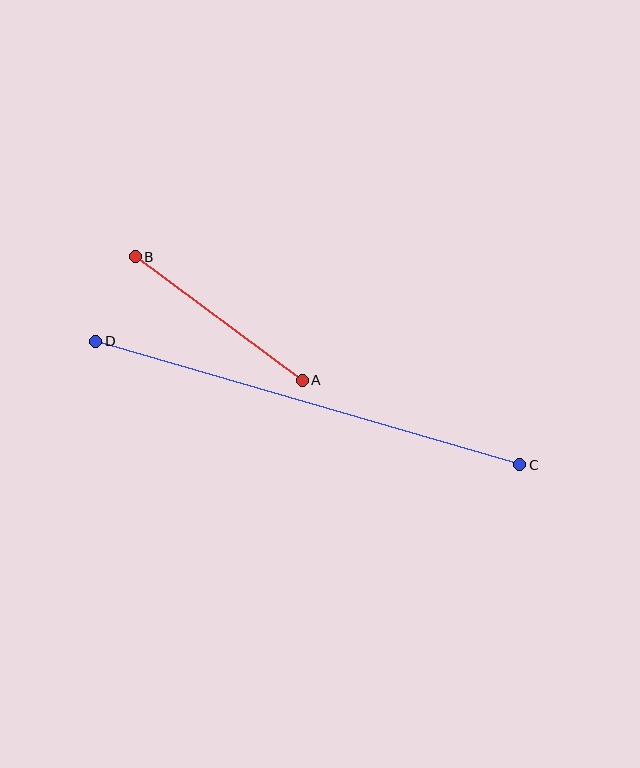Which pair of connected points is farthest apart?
Points C and D are farthest apart.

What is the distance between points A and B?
The distance is approximately 208 pixels.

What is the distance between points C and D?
The distance is approximately 442 pixels.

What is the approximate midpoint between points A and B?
The midpoint is at approximately (219, 319) pixels.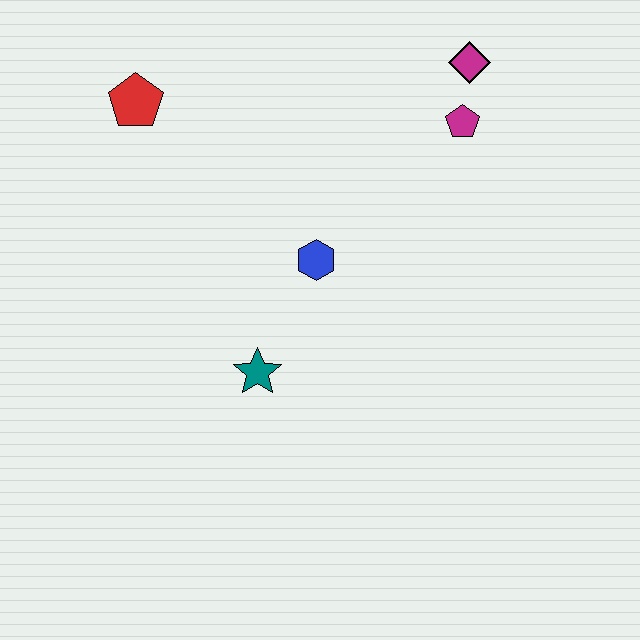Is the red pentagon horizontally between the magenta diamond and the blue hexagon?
No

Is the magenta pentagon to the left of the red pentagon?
No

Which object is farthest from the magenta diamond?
The teal star is farthest from the magenta diamond.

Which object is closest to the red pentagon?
The blue hexagon is closest to the red pentagon.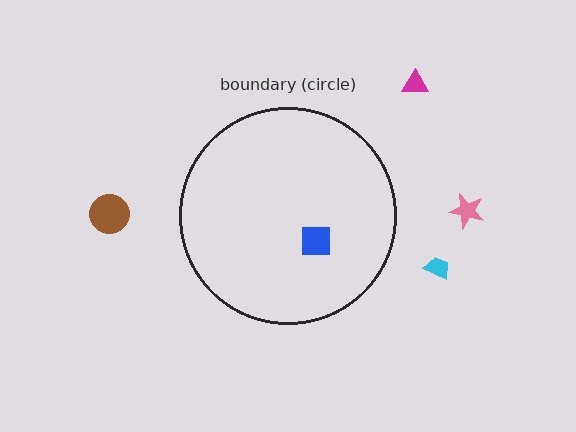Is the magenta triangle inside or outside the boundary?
Outside.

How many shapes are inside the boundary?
1 inside, 4 outside.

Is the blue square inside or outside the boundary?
Inside.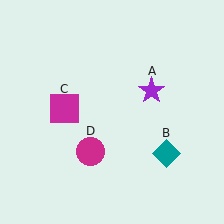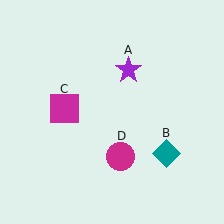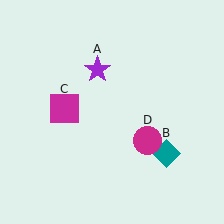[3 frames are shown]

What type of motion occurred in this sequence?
The purple star (object A), magenta circle (object D) rotated counterclockwise around the center of the scene.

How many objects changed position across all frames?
2 objects changed position: purple star (object A), magenta circle (object D).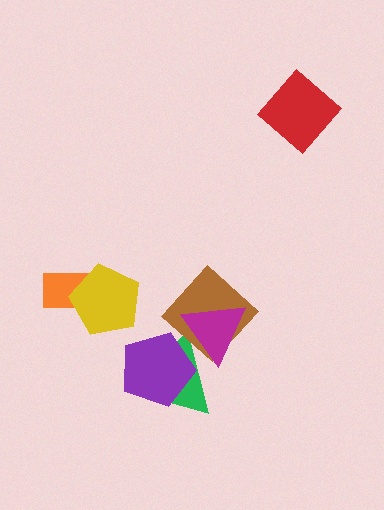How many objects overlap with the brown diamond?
2 objects overlap with the brown diamond.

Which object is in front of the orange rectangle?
The yellow pentagon is in front of the orange rectangle.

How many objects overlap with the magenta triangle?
2 objects overlap with the magenta triangle.